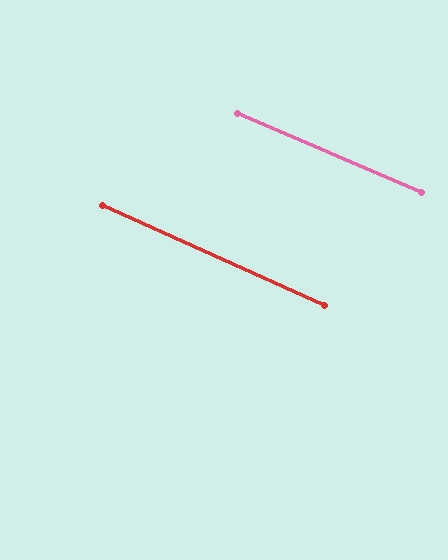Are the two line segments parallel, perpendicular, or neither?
Parallel — their directions differ by only 1.2°.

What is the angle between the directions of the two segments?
Approximately 1 degree.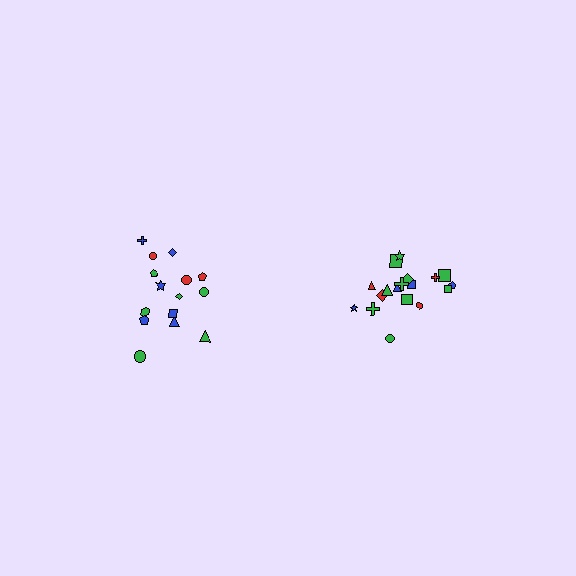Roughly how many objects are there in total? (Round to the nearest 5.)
Roughly 35 objects in total.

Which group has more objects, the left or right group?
The right group.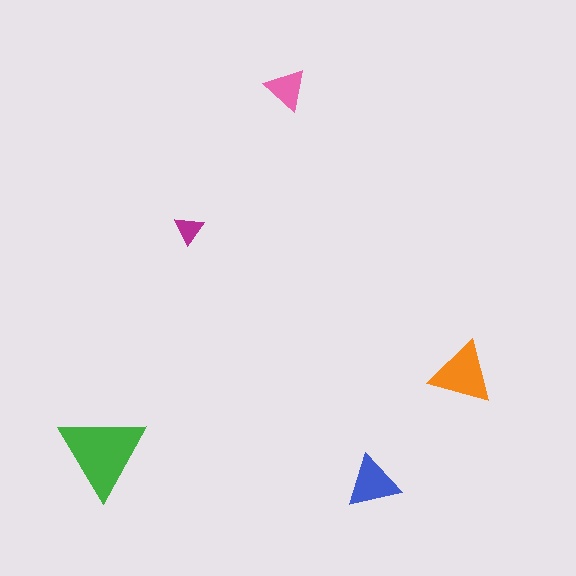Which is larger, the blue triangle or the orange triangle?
The orange one.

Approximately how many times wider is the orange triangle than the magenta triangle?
About 2 times wider.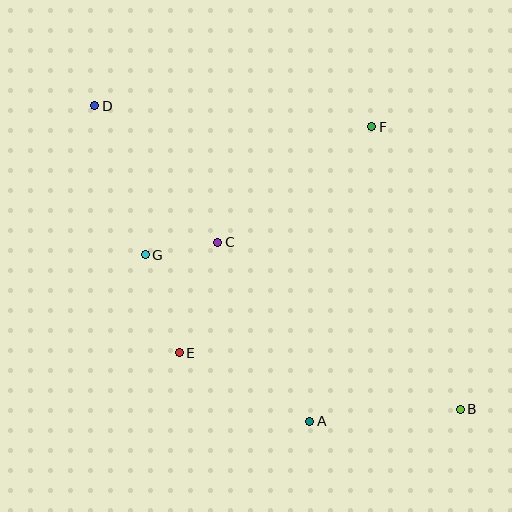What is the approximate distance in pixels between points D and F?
The distance between D and F is approximately 278 pixels.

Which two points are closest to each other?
Points C and G are closest to each other.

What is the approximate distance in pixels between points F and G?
The distance between F and G is approximately 260 pixels.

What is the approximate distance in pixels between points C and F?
The distance between C and F is approximately 192 pixels.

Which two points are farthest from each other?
Points B and D are farthest from each other.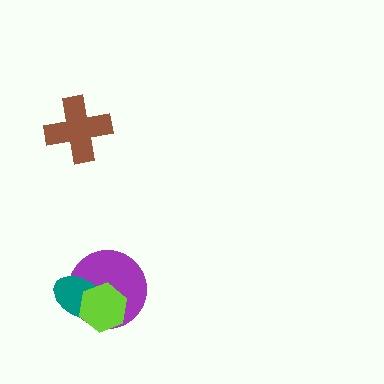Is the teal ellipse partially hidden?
Yes, it is partially covered by another shape.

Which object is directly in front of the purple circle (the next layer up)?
The teal ellipse is directly in front of the purple circle.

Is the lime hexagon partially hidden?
No, no other shape covers it.